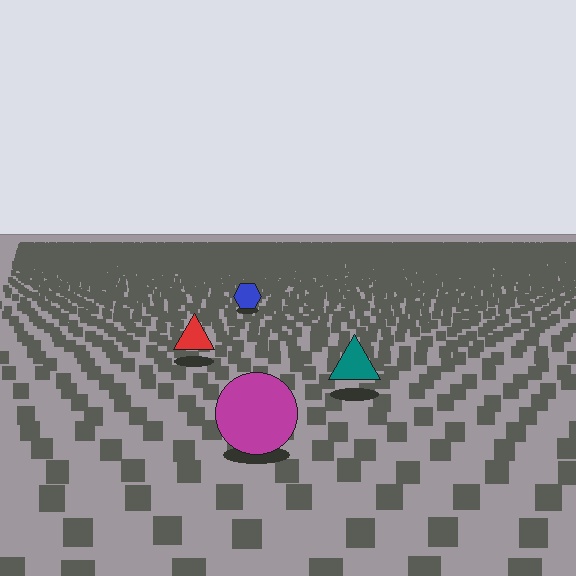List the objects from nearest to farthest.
From nearest to farthest: the magenta circle, the teal triangle, the red triangle, the blue hexagon.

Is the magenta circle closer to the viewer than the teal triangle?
Yes. The magenta circle is closer — you can tell from the texture gradient: the ground texture is coarser near it.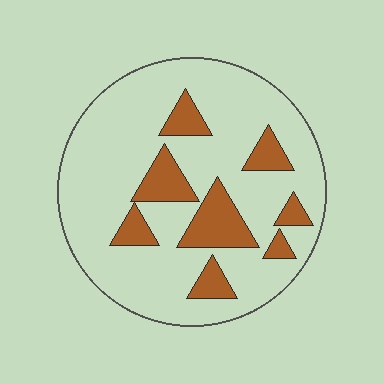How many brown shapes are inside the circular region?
8.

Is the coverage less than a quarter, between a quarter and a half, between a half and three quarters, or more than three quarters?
Less than a quarter.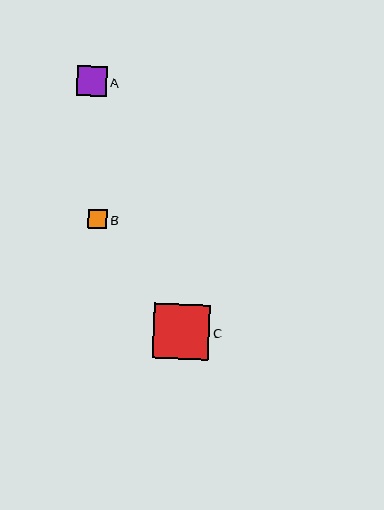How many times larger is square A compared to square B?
Square A is approximately 1.5 times the size of square B.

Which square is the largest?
Square C is the largest with a size of approximately 56 pixels.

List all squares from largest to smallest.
From largest to smallest: C, A, B.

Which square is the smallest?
Square B is the smallest with a size of approximately 20 pixels.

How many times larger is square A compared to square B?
Square A is approximately 1.5 times the size of square B.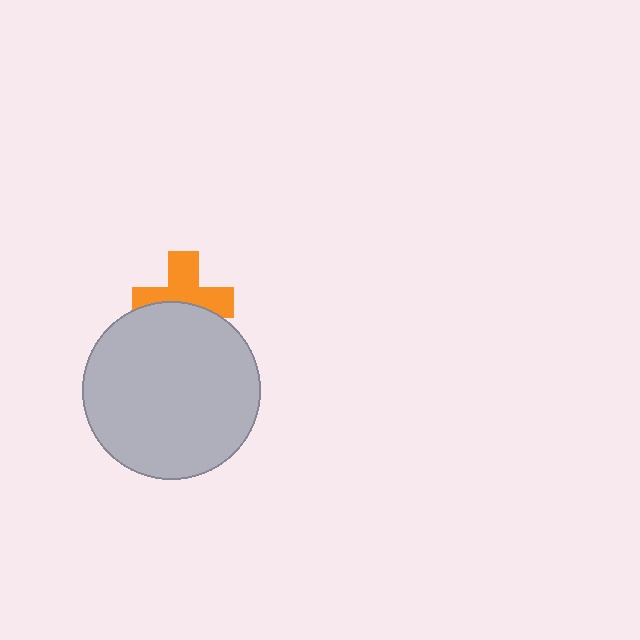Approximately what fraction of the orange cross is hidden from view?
Roughly 42% of the orange cross is hidden behind the light gray circle.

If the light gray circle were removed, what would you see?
You would see the complete orange cross.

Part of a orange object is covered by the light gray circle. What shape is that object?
It is a cross.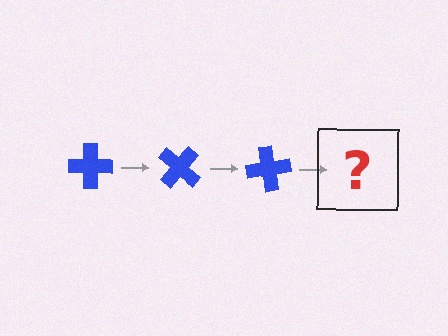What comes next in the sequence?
The next element should be a blue cross rotated 120 degrees.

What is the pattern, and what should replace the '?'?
The pattern is that the cross rotates 40 degrees each step. The '?' should be a blue cross rotated 120 degrees.